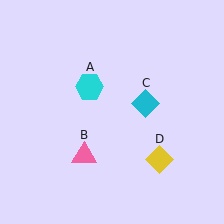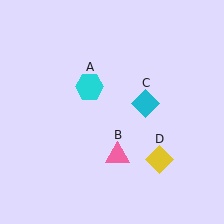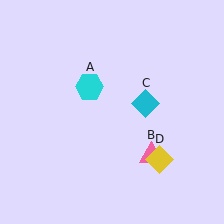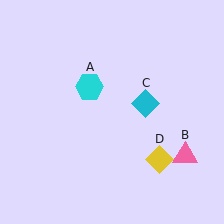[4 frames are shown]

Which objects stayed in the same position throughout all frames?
Cyan hexagon (object A) and cyan diamond (object C) and yellow diamond (object D) remained stationary.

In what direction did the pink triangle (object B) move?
The pink triangle (object B) moved right.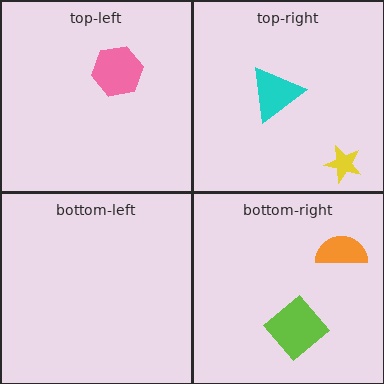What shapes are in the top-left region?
The pink hexagon.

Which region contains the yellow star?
The top-right region.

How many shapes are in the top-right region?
2.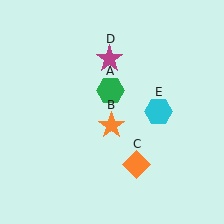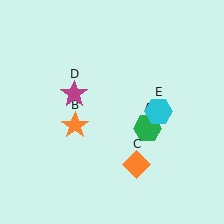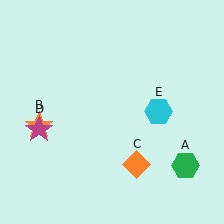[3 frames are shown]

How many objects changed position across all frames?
3 objects changed position: green hexagon (object A), orange star (object B), magenta star (object D).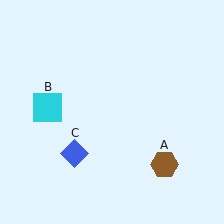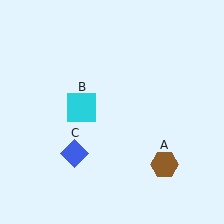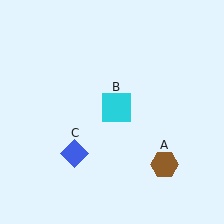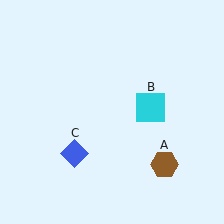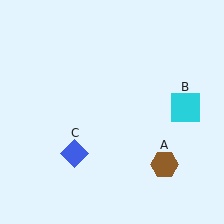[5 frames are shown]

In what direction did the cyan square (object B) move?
The cyan square (object B) moved right.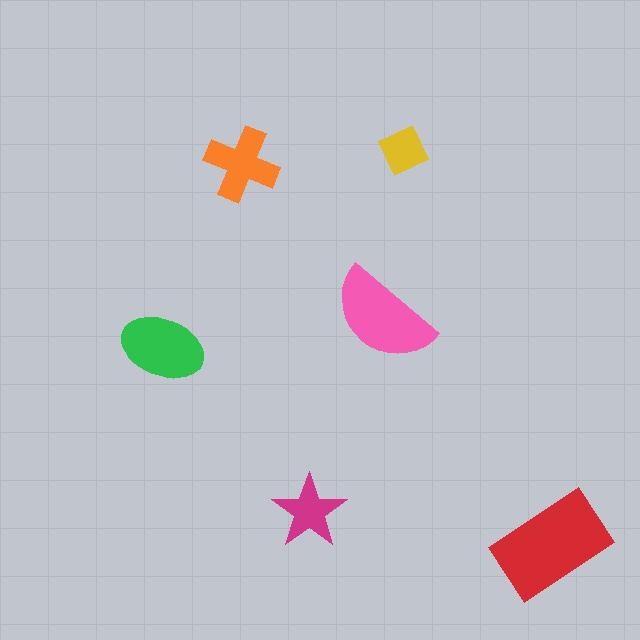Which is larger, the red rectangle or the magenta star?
The red rectangle.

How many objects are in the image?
There are 6 objects in the image.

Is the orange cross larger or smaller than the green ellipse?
Smaller.